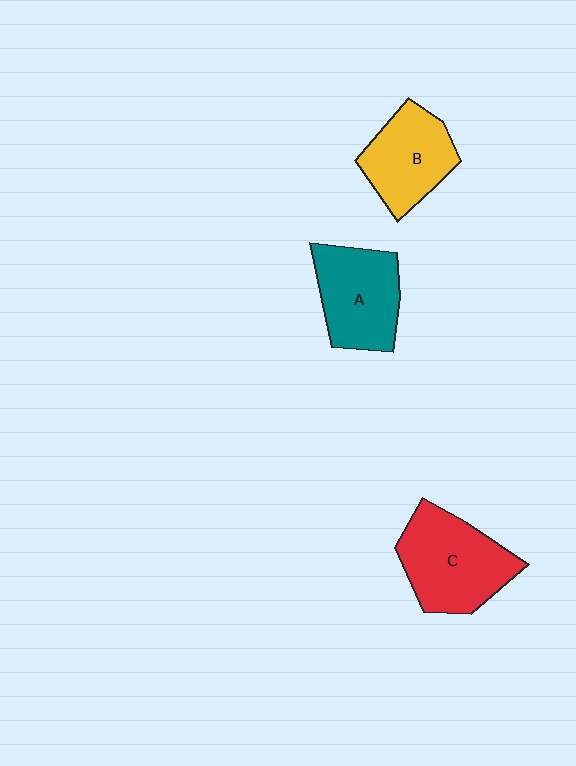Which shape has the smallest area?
Shape B (yellow).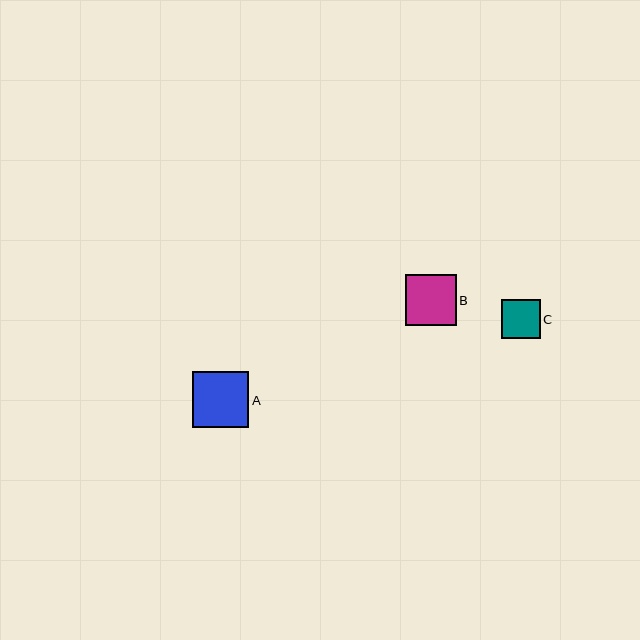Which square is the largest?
Square A is the largest with a size of approximately 57 pixels.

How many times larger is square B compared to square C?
Square B is approximately 1.3 times the size of square C.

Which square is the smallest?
Square C is the smallest with a size of approximately 39 pixels.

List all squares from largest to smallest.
From largest to smallest: A, B, C.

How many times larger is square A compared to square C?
Square A is approximately 1.4 times the size of square C.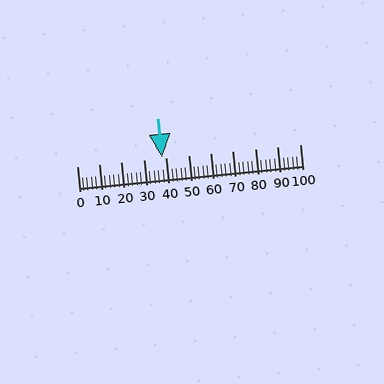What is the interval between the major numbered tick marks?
The major tick marks are spaced 10 units apart.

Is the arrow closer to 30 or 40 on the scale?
The arrow is closer to 40.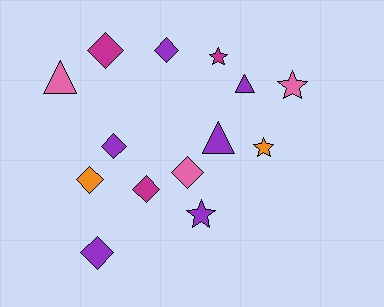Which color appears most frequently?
Purple, with 6 objects.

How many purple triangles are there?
There are 2 purple triangles.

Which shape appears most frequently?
Diamond, with 7 objects.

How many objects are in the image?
There are 14 objects.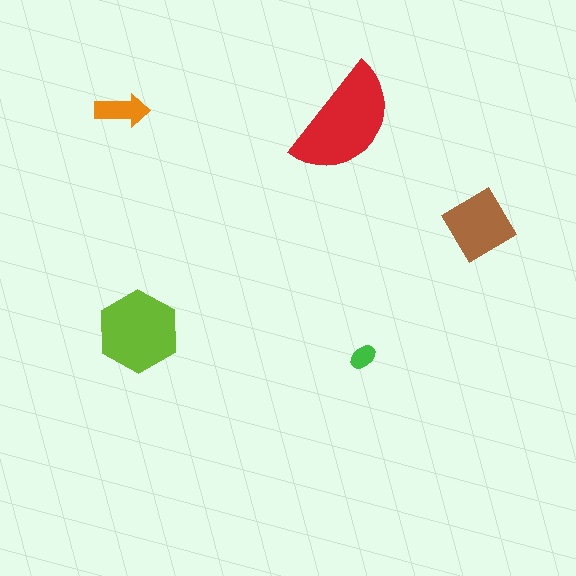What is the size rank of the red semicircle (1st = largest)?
1st.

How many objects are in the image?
There are 5 objects in the image.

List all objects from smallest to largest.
The green ellipse, the orange arrow, the brown diamond, the lime hexagon, the red semicircle.